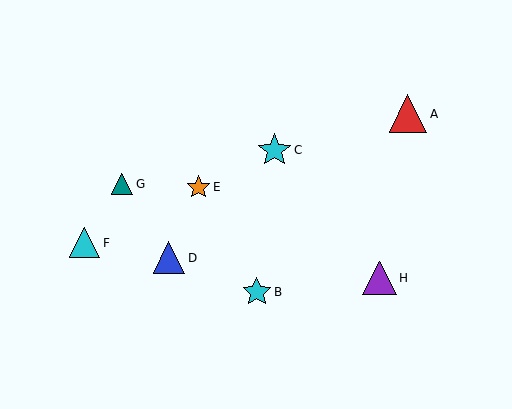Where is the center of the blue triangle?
The center of the blue triangle is at (169, 258).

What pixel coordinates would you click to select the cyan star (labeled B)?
Click at (257, 292) to select the cyan star B.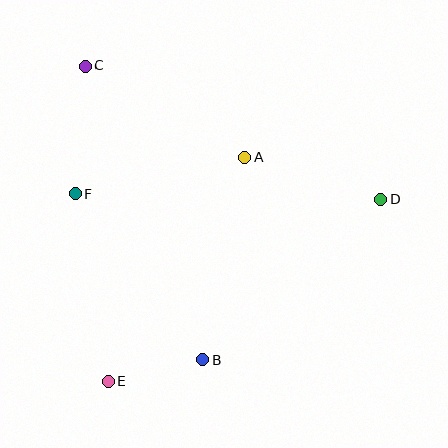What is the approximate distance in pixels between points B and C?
The distance between B and C is approximately 317 pixels.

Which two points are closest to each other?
Points B and E are closest to each other.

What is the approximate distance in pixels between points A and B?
The distance between A and B is approximately 207 pixels.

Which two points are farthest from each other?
Points D and E are farthest from each other.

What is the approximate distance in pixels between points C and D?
The distance between C and D is approximately 324 pixels.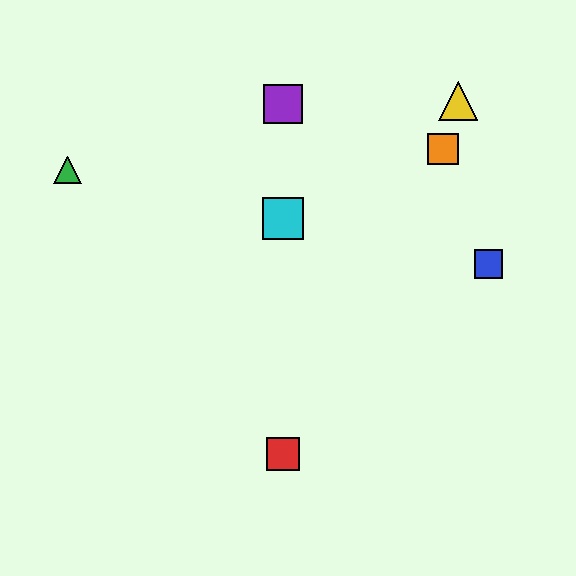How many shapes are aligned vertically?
3 shapes (the red square, the purple square, the cyan square) are aligned vertically.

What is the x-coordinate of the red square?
The red square is at x≈283.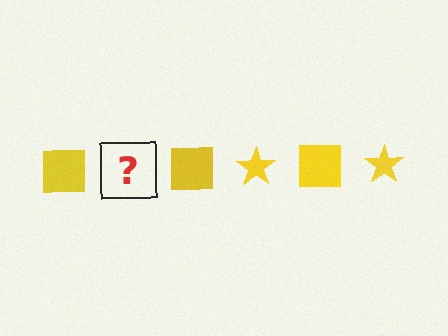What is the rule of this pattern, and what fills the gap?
The rule is that the pattern cycles through square, star shapes in yellow. The gap should be filled with a yellow star.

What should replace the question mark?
The question mark should be replaced with a yellow star.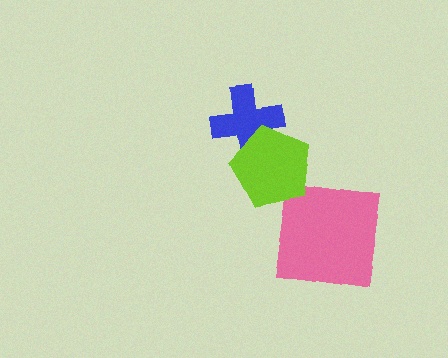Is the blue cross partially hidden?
Yes, it is partially covered by another shape.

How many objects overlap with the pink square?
0 objects overlap with the pink square.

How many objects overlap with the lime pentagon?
1 object overlaps with the lime pentagon.